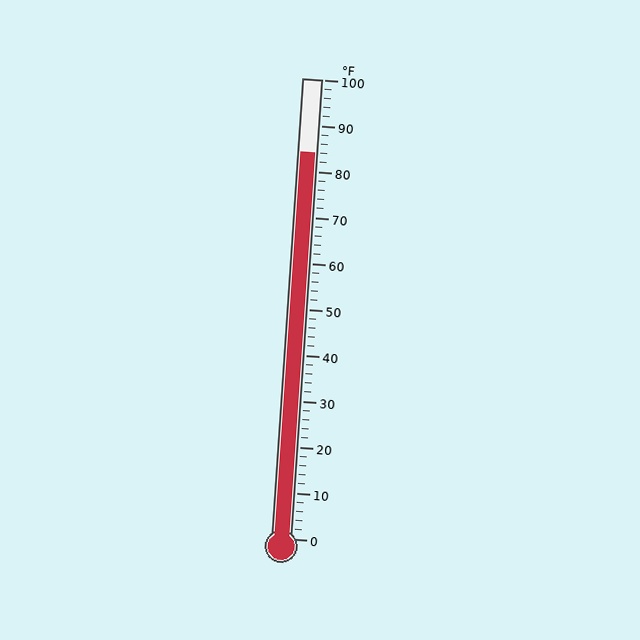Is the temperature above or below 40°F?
The temperature is above 40°F.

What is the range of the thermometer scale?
The thermometer scale ranges from 0°F to 100°F.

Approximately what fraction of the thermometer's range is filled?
The thermometer is filled to approximately 85% of its range.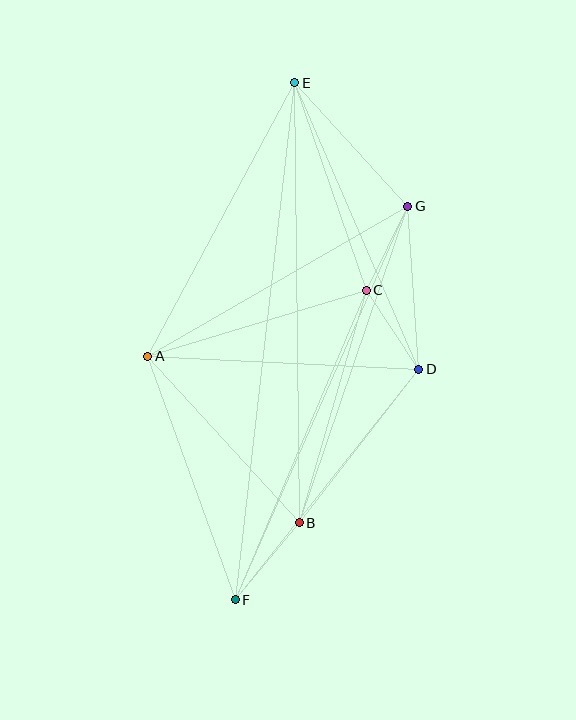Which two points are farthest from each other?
Points E and F are farthest from each other.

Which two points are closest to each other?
Points C and G are closest to each other.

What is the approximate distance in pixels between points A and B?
The distance between A and B is approximately 225 pixels.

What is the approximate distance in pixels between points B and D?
The distance between B and D is approximately 194 pixels.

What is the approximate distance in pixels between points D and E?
The distance between D and E is approximately 312 pixels.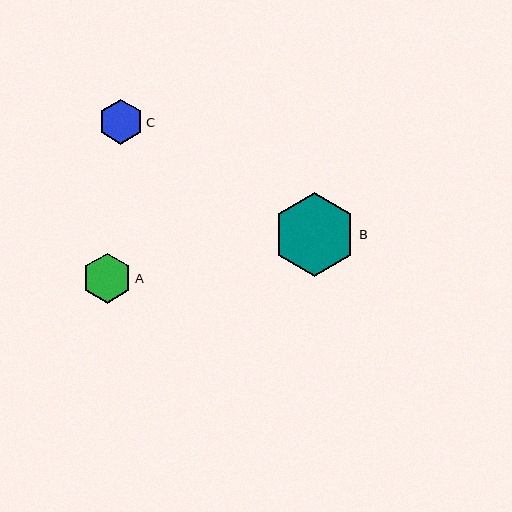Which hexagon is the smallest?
Hexagon C is the smallest with a size of approximately 45 pixels.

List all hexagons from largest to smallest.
From largest to smallest: B, A, C.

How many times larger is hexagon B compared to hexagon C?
Hexagon B is approximately 1.9 times the size of hexagon C.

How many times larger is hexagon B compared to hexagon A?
Hexagon B is approximately 1.7 times the size of hexagon A.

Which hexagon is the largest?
Hexagon B is the largest with a size of approximately 84 pixels.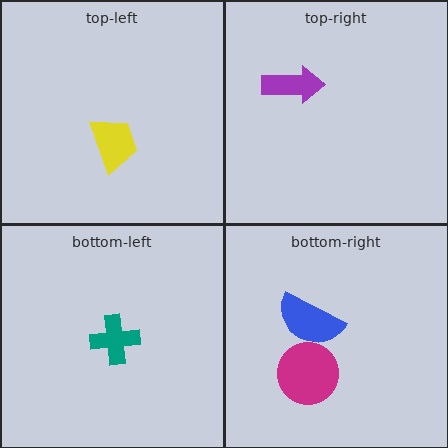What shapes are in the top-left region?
The yellow trapezoid.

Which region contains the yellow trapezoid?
The top-left region.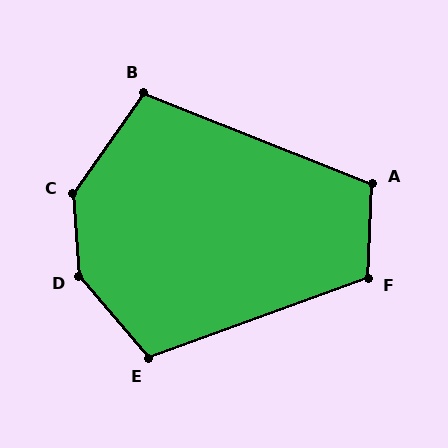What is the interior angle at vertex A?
Approximately 109 degrees (obtuse).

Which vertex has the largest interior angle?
D, at approximately 144 degrees.